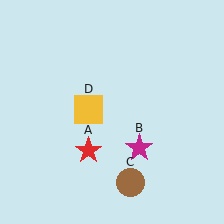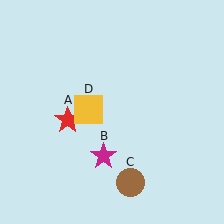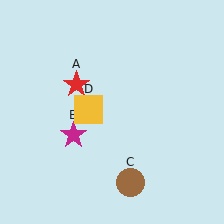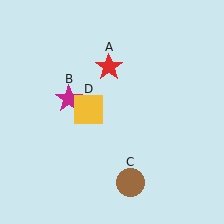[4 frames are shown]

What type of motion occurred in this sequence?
The red star (object A), magenta star (object B) rotated clockwise around the center of the scene.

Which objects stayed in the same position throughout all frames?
Brown circle (object C) and yellow square (object D) remained stationary.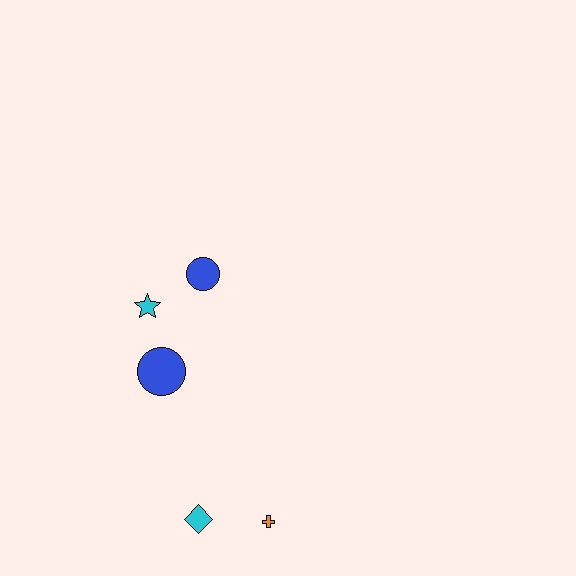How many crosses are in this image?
There is 1 cross.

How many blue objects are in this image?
There are 2 blue objects.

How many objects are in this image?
There are 5 objects.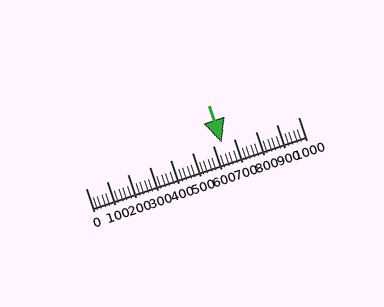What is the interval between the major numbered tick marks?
The major tick marks are spaced 100 units apart.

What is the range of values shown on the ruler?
The ruler shows values from 0 to 1000.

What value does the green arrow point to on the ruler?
The green arrow points to approximately 640.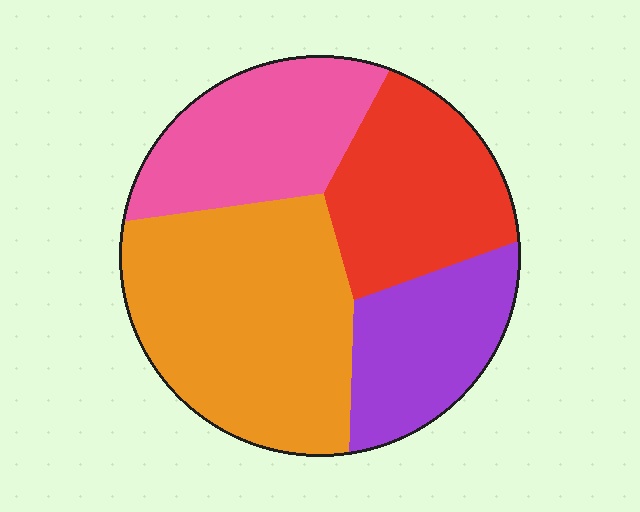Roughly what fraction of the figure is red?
Red covers 22% of the figure.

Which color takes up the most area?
Orange, at roughly 40%.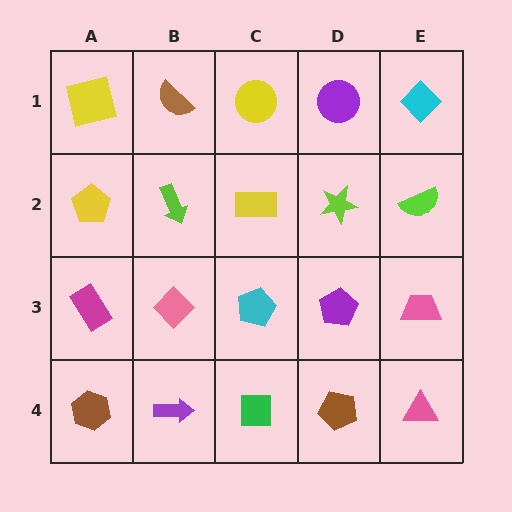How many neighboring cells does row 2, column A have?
3.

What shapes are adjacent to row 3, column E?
A lime semicircle (row 2, column E), a pink triangle (row 4, column E), a purple pentagon (row 3, column D).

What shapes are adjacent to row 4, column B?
A pink diamond (row 3, column B), a brown hexagon (row 4, column A), a green square (row 4, column C).